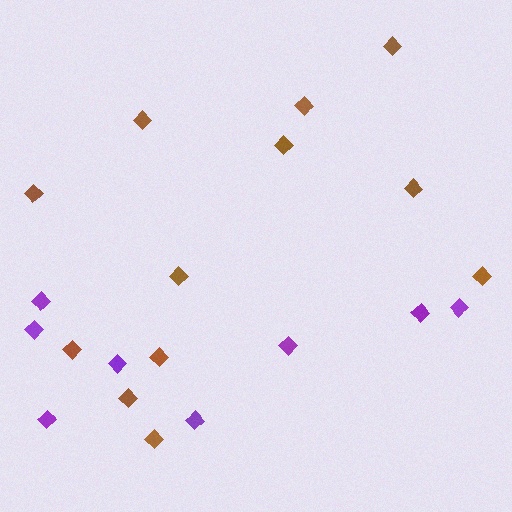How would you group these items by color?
There are 2 groups: one group of brown diamonds (12) and one group of purple diamonds (8).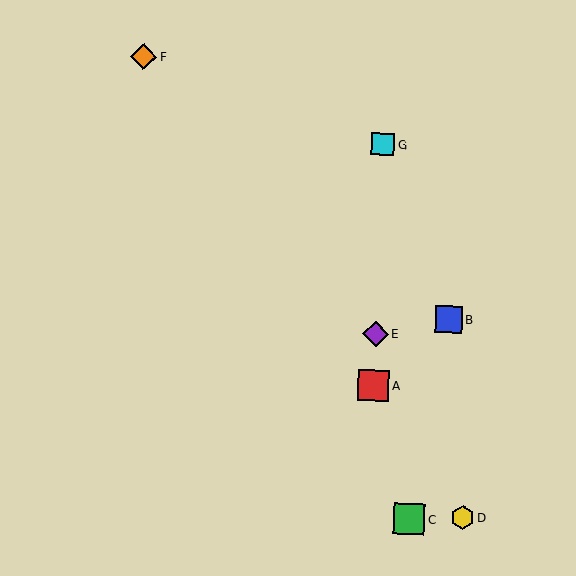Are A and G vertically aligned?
Yes, both are at x≈374.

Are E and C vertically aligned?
No, E is at x≈376 and C is at x≈409.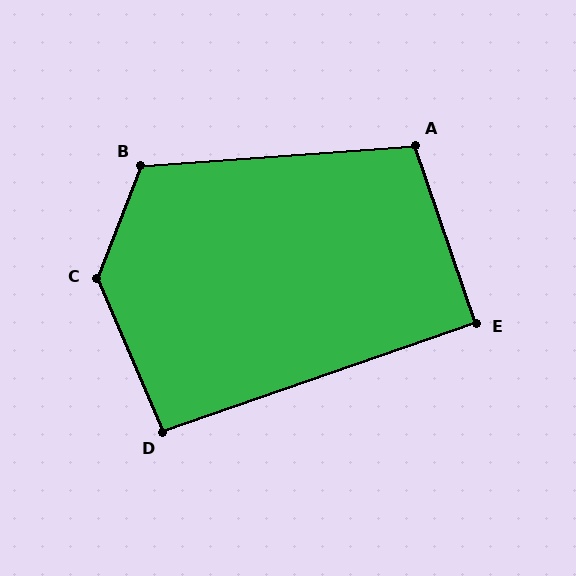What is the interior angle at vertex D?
Approximately 94 degrees (approximately right).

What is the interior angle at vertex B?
Approximately 116 degrees (obtuse).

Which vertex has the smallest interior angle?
E, at approximately 90 degrees.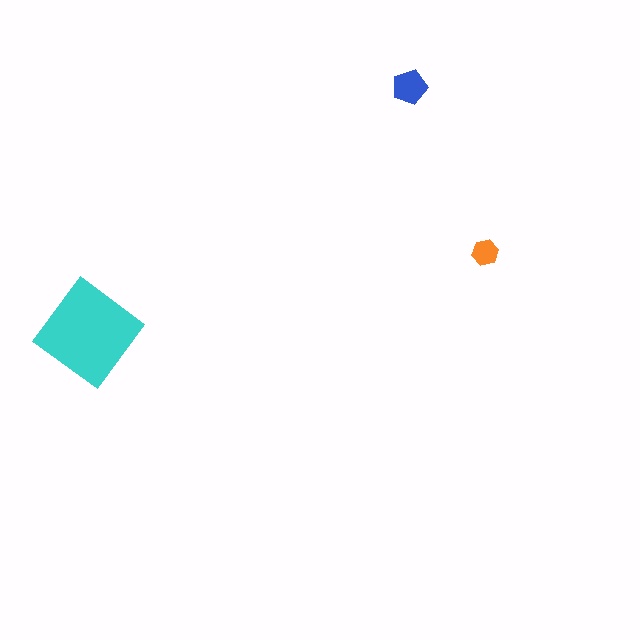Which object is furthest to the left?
The cyan diamond is leftmost.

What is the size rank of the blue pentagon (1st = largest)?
2nd.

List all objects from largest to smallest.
The cyan diamond, the blue pentagon, the orange hexagon.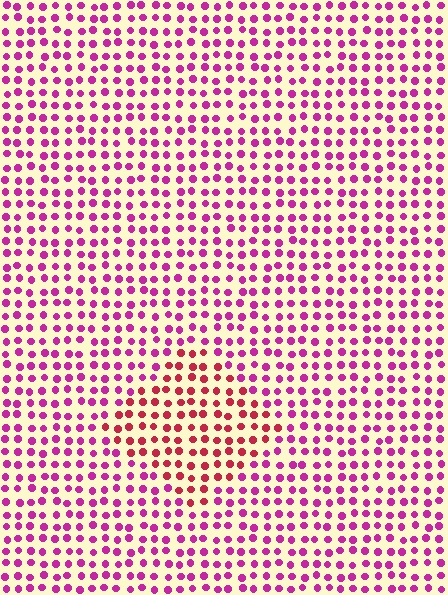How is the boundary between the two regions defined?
The boundary is defined purely by a slight shift in hue (about 35 degrees). Spacing, size, and orientation are identical on both sides.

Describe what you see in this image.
The image is filled with small magenta elements in a uniform arrangement. A diamond-shaped region is visible where the elements are tinted to a slightly different hue, forming a subtle color boundary.